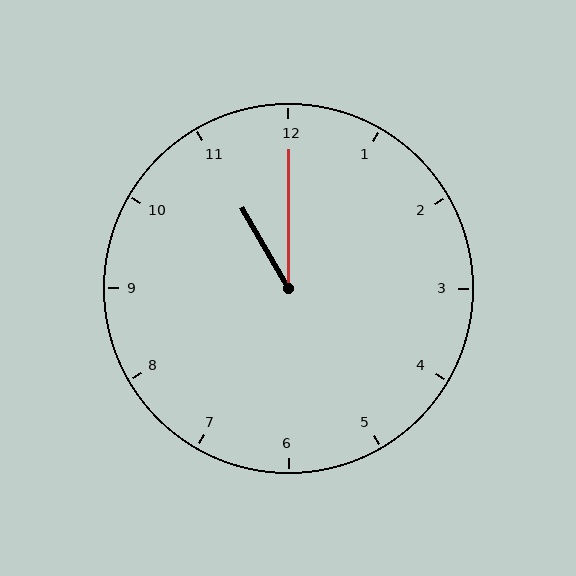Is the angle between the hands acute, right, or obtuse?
It is acute.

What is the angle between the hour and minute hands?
Approximately 30 degrees.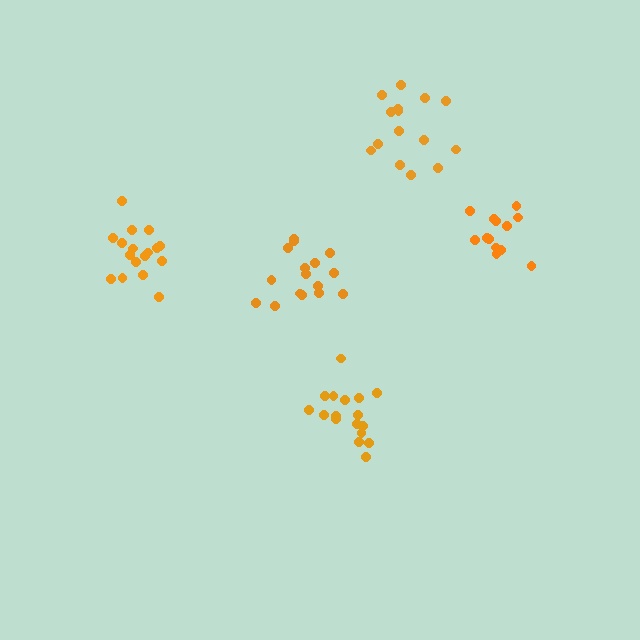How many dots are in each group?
Group 1: 17 dots, Group 2: 16 dots, Group 3: 17 dots, Group 4: 13 dots, Group 5: 15 dots (78 total).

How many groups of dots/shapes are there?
There are 5 groups.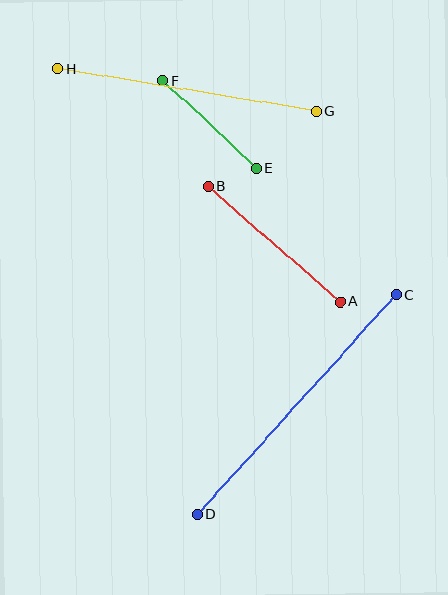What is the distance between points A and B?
The distance is approximately 176 pixels.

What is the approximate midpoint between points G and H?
The midpoint is at approximately (187, 90) pixels.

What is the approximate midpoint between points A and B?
The midpoint is at approximately (274, 244) pixels.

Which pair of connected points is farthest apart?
Points C and D are farthest apart.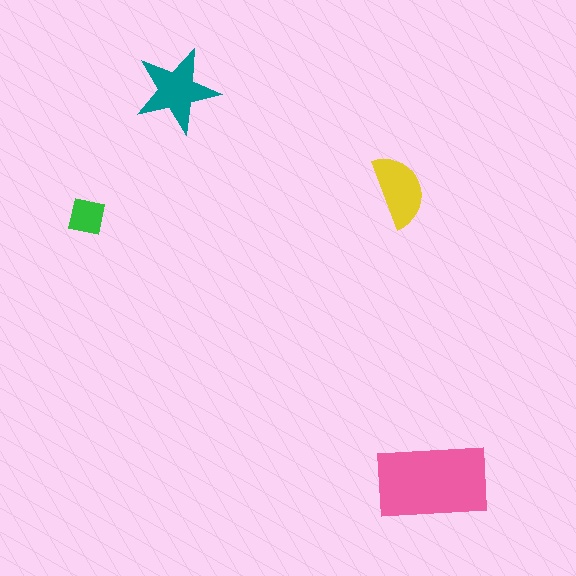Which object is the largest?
The pink rectangle.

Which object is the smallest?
The green square.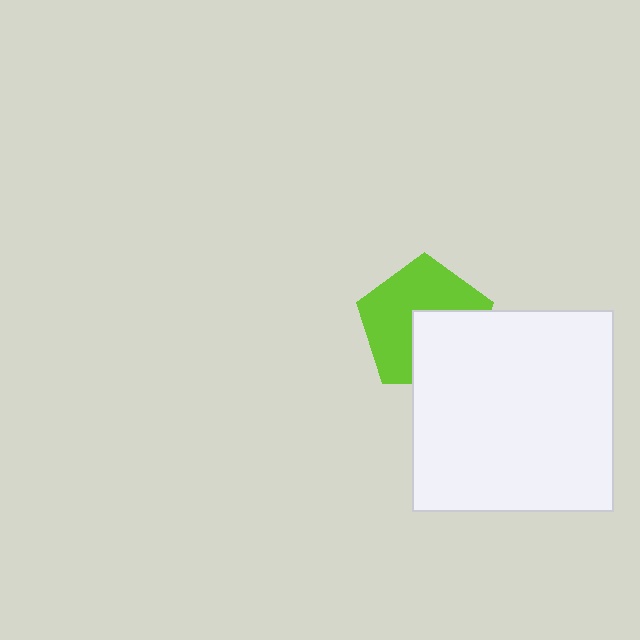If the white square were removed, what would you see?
You would see the complete lime pentagon.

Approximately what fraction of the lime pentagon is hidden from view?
Roughly 40% of the lime pentagon is hidden behind the white square.